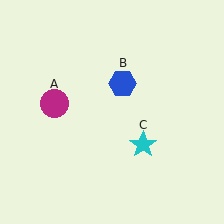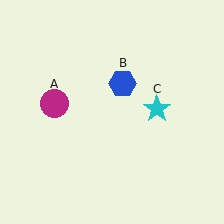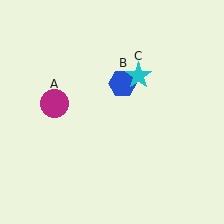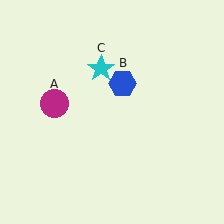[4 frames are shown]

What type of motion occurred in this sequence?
The cyan star (object C) rotated counterclockwise around the center of the scene.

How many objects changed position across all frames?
1 object changed position: cyan star (object C).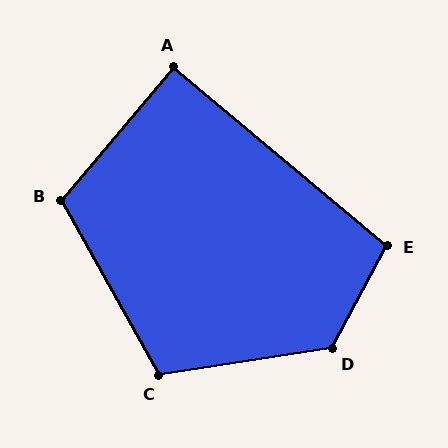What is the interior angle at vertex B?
Approximately 111 degrees (obtuse).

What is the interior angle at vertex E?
Approximately 102 degrees (obtuse).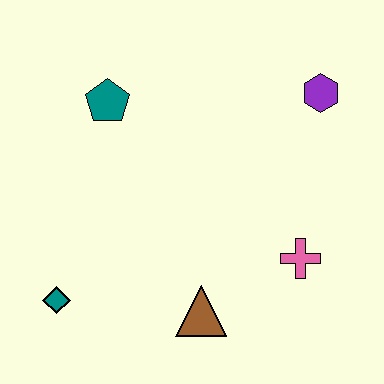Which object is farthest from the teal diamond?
The purple hexagon is farthest from the teal diamond.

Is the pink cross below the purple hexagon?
Yes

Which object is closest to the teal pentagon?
The teal diamond is closest to the teal pentagon.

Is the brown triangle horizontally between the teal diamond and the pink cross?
Yes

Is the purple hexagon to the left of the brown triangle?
No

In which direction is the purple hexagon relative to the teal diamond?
The purple hexagon is to the right of the teal diamond.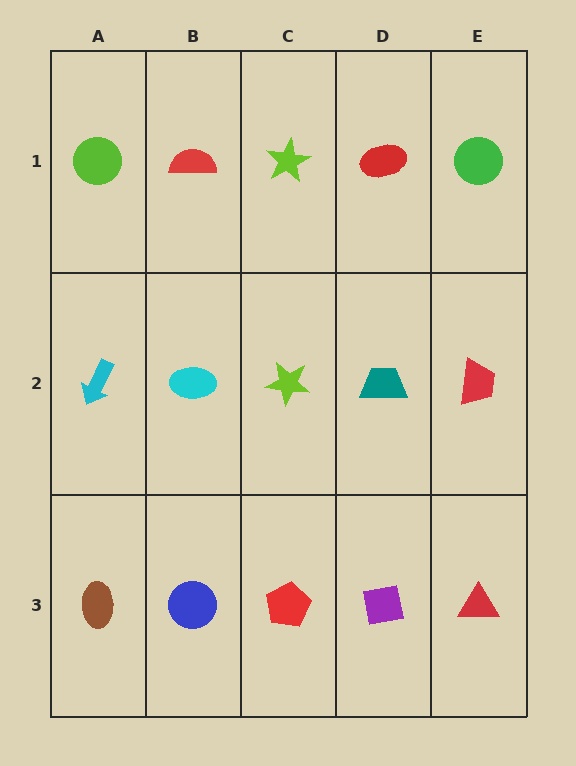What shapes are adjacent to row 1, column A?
A cyan arrow (row 2, column A), a red semicircle (row 1, column B).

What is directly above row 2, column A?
A lime circle.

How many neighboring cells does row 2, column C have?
4.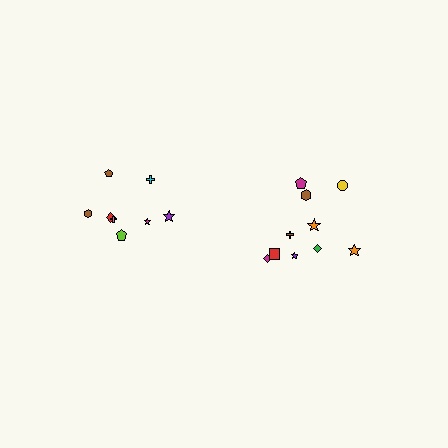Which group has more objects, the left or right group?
The right group.